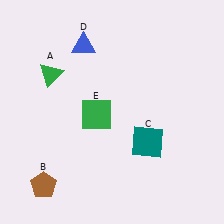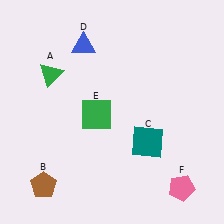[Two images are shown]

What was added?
A pink pentagon (F) was added in Image 2.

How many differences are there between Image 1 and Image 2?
There is 1 difference between the two images.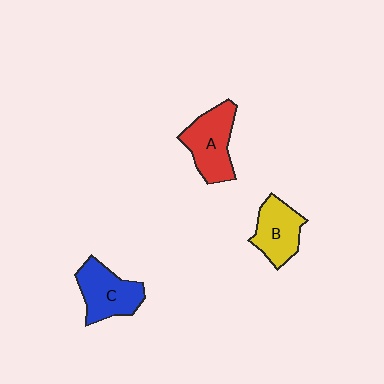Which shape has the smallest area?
Shape B (yellow).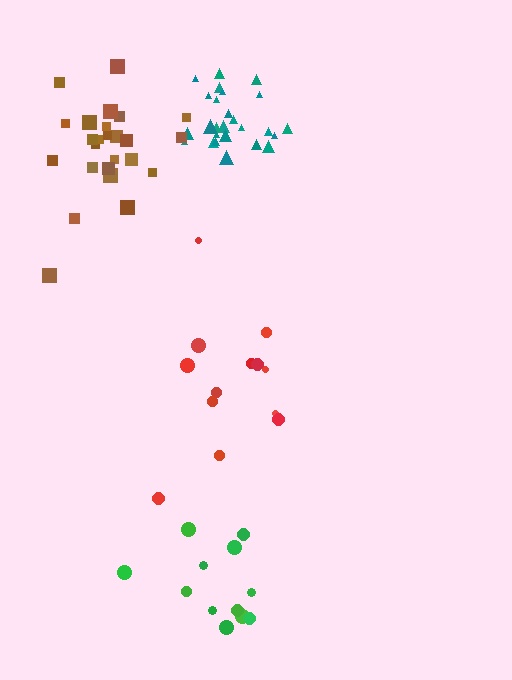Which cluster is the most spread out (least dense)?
Red.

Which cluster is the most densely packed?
Teal.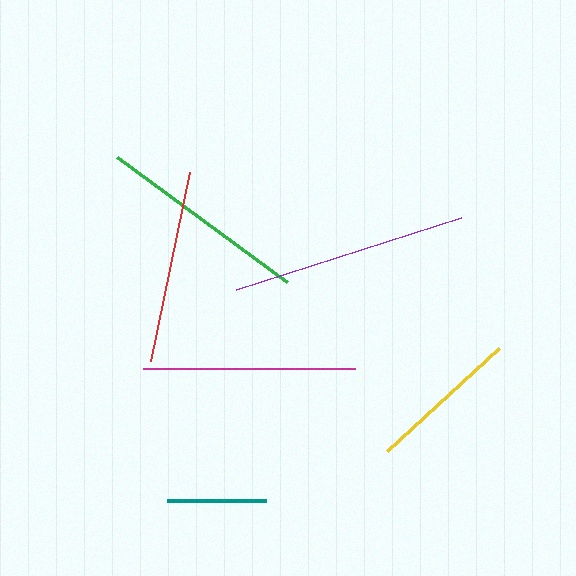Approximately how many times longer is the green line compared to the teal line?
The green line is approximately 2.1 times the length of the teal line.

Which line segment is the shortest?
The teal line is the shortest at approximately 99 pixels.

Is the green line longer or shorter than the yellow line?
The green line is longer than the yellow line.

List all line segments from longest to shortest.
From longest to shortest: purple, magenta, green, red, yellow, teal.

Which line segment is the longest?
The purple line is the longest at approximately 236 pixels.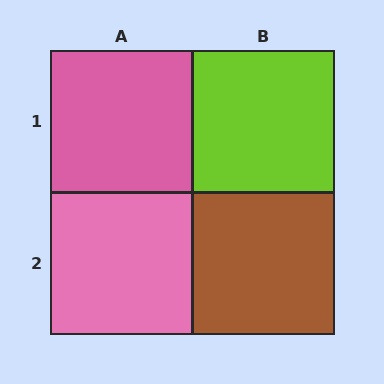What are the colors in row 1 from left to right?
Pink, lime.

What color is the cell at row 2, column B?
Brown.